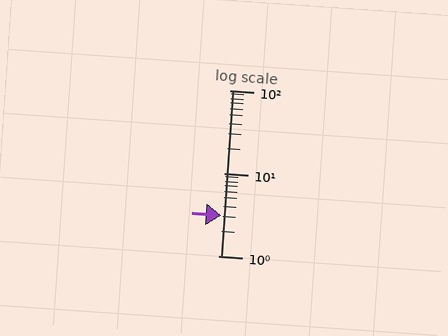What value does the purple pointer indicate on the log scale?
The pointer indicates approximately 3.1.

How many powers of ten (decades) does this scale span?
The scale spans 2 decades, from 1 to 100.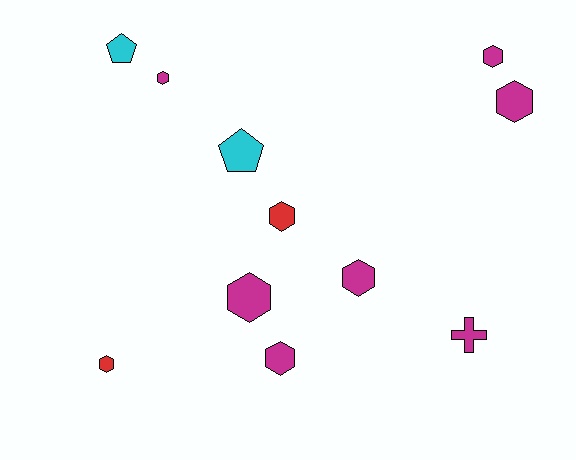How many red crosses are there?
There are no red crosses.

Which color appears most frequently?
Magenta, with 7 objects.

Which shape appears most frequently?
Hexagon, with 8 objects.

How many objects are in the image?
There are 11 objects.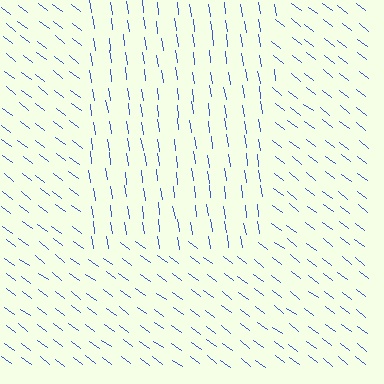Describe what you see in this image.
The image is filled with small blue line segments. A rectangle region in the image has lines oriented differently from the surrounding lines, creating a visible texture boundary.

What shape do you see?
I see a rectangle.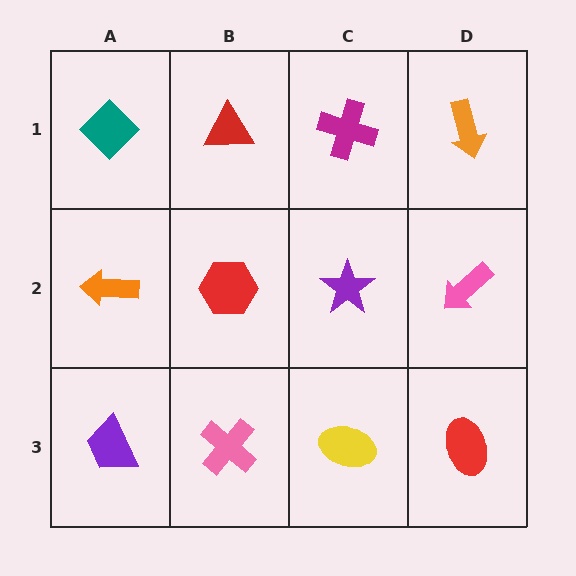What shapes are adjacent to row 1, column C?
A purple star (row 2, column C), a red triangle (row 1, column B), an orange arrow (row 1, column D).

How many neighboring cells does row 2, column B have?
4.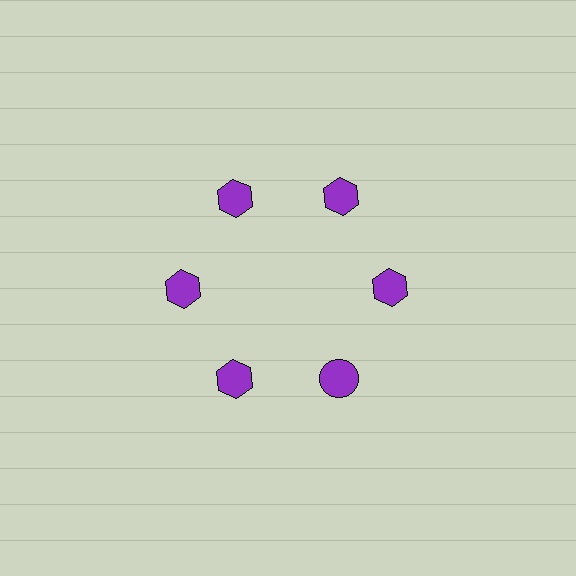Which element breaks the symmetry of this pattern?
The purple circle at roughly the 5 o'clock position breaks the symmetry. All other shapes are purple hexagons.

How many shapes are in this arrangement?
There are 6 shapes arranged in a ring pattern.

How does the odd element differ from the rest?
It has a different shape: circle instead of hexagon.